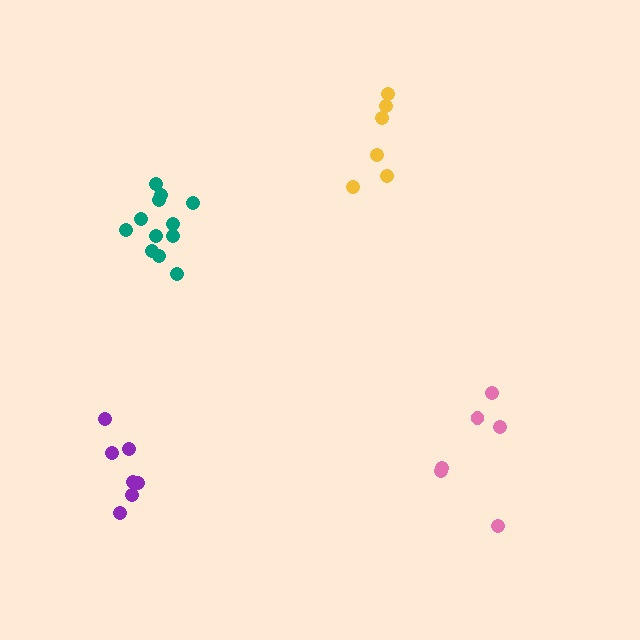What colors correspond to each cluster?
The clusters are colored: purple, teal, pink, yellow.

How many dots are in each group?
Group 1: 7 dots, Group 2: 12 dots, Group 3: 6 dots, Group 4: 6 dots (31 total).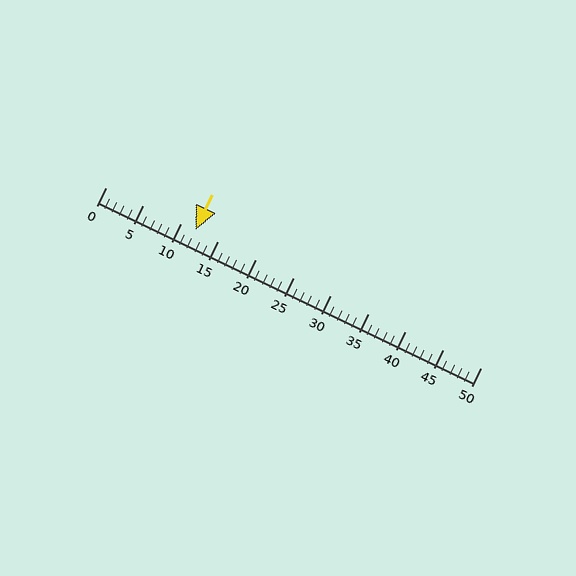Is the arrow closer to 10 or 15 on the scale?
The arrow is closer to 10.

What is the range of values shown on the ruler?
The ruler shows values from 0 to 50.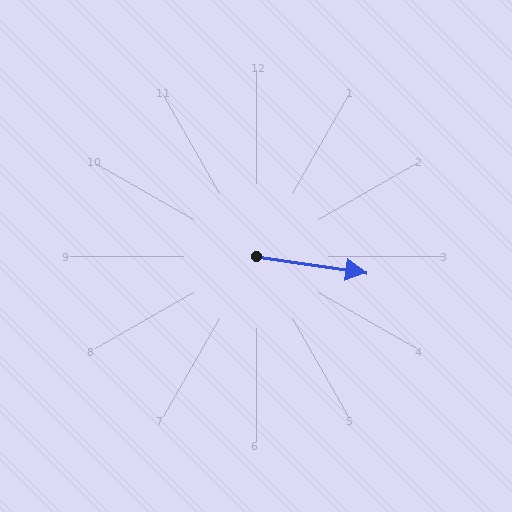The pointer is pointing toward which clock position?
Roughly 3 o'clock.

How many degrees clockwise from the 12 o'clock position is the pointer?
Approximately 98 degrees.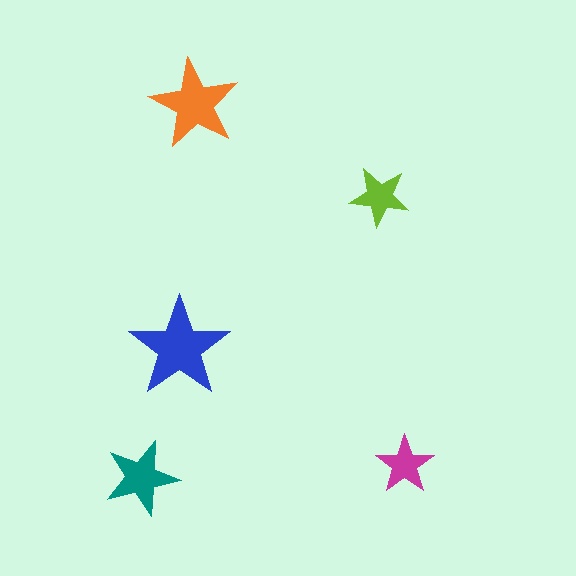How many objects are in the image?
There are 5 objects in the image.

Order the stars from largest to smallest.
the blue one, the orange one, the teal one, the lime one, the magenta one.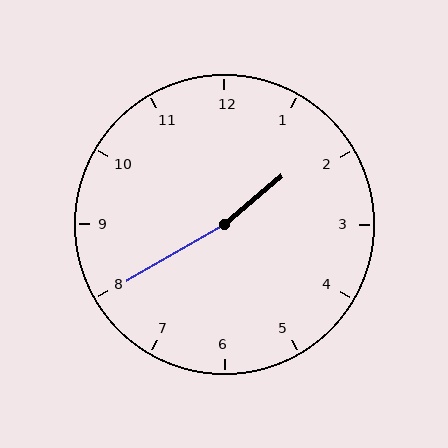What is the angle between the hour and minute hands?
Approximately 170 degrees.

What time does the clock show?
1:40.